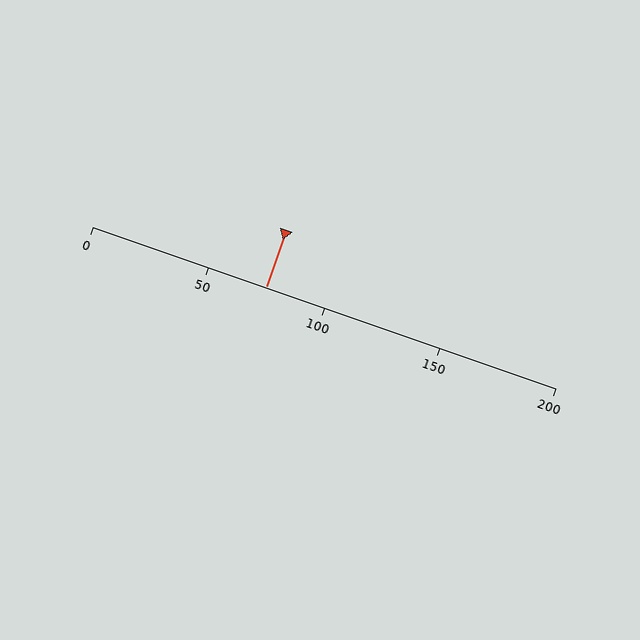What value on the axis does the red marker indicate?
The marker indicates approximately 75.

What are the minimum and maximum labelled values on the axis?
The axis runs from 0 to 200.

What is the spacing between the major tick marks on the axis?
The major ticks are spaced 50 apart.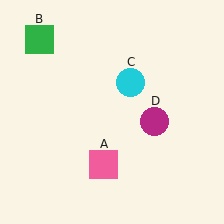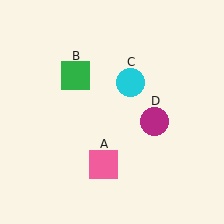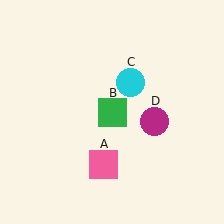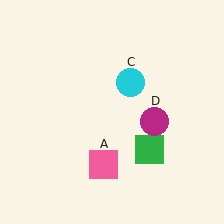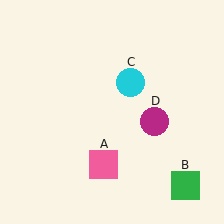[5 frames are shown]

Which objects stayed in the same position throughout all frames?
Pink square (object A) and cyan circle (object C) and magenta circle (object D) remained stationary.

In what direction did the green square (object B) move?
The green square (object B) moved down and to the right.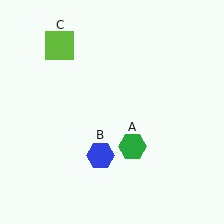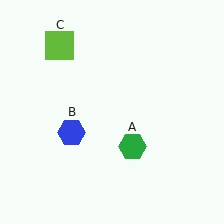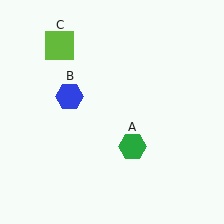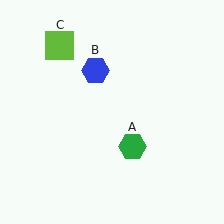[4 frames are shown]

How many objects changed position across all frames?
1 object changed position: blue hexagon (object B).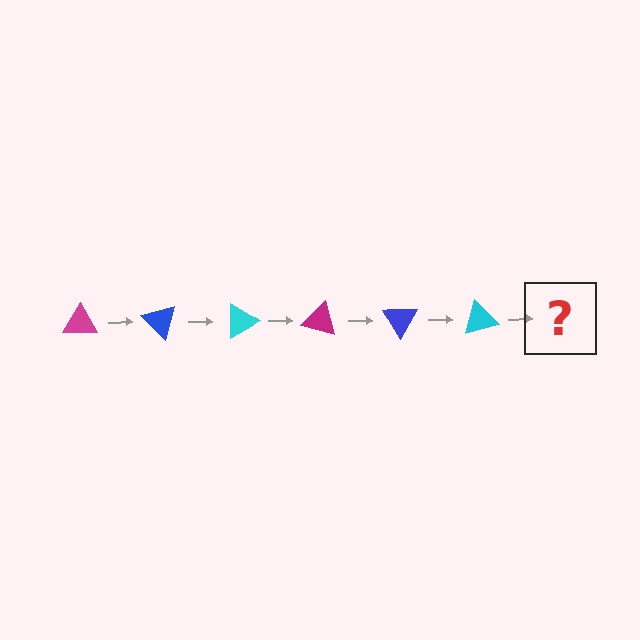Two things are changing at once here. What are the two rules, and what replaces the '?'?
The two rules are that it rotates 45 degrees each step and the color cycles through magenta, blue, and cyan. The '?' should be a magenta triangle, rotated 270 degrees from the start.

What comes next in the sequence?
The next element should be a magenta triangle, rotated 270 degrees from the start.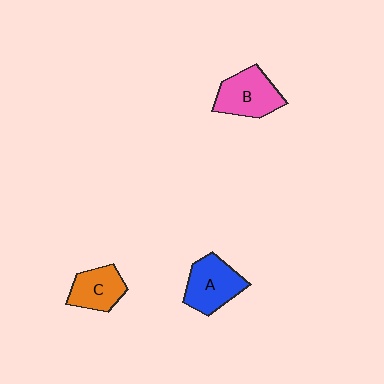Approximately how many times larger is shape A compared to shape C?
Approximately 1.3 times.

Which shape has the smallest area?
Shape C (orange).